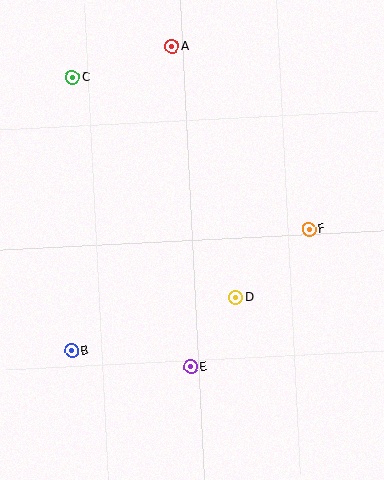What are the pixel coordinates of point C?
Point C is at (72, 78).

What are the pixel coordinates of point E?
Point E is at (190, 367).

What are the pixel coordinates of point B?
Point B is at (72, 351).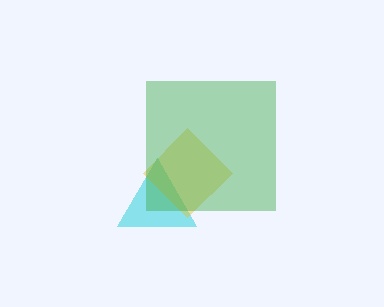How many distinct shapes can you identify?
There are 3 distinct shapes: a cyan triangle, a yellow diamond, a green square.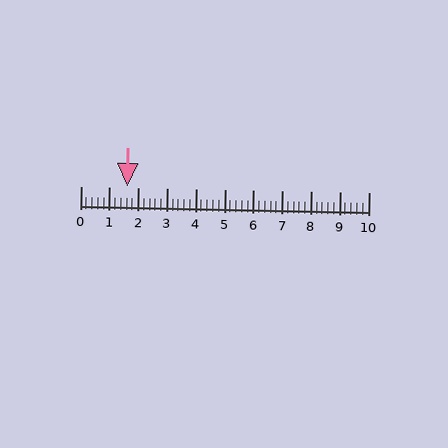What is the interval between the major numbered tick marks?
The major tick marks are spaced 1 units apart.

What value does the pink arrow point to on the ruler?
The pink arrow points to approximately 1.6.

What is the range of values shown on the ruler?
The ruler shows values from 0 to 10.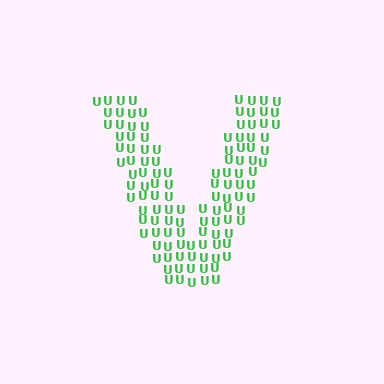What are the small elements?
The small elements are letter U's.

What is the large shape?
The large shape is the letter V.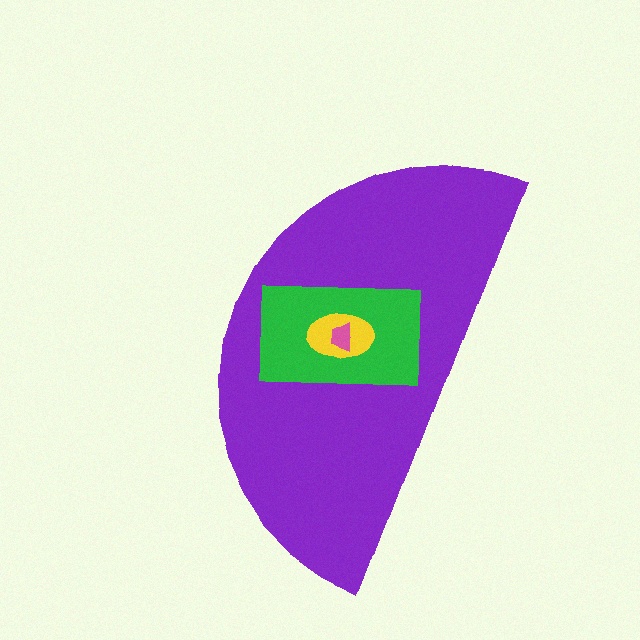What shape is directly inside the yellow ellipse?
The pink trapezoid.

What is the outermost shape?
The purple semicircle.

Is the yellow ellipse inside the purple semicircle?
Yes.